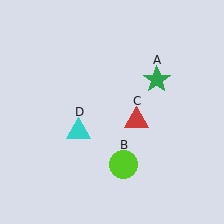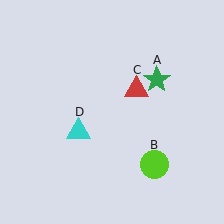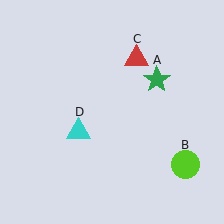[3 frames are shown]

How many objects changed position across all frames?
2 objects changed position: lime circle (object B), red triangle (object C).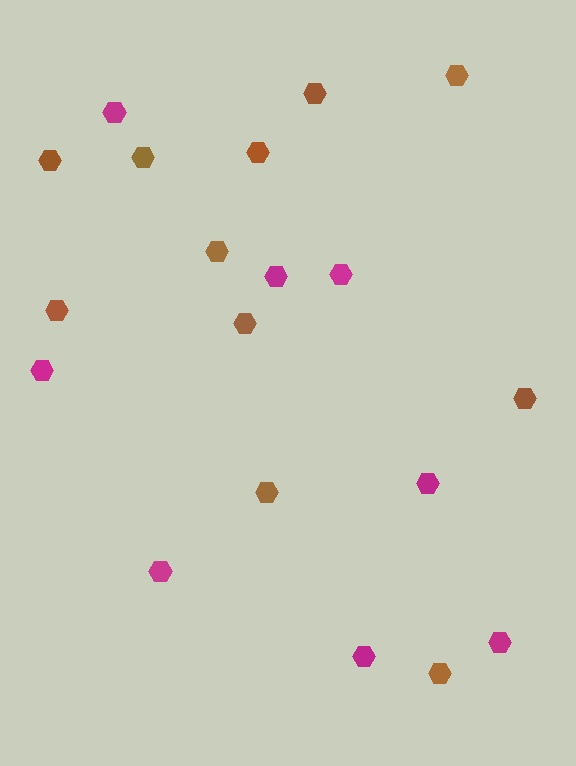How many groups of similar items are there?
There are 2 groups: one group of brown hexagons (11) and one group of magenta hexagons (8).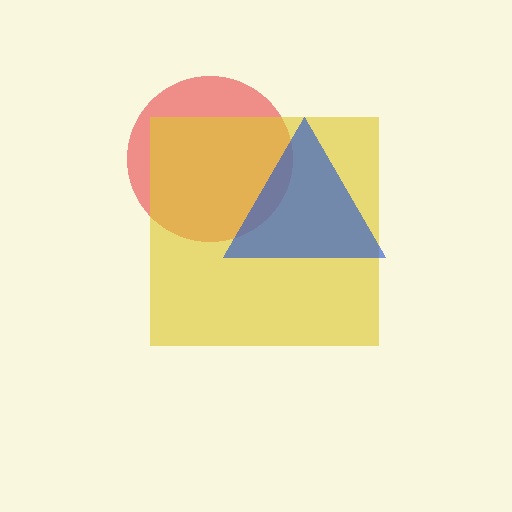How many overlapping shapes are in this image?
There are 3 overlapping shapes in the image.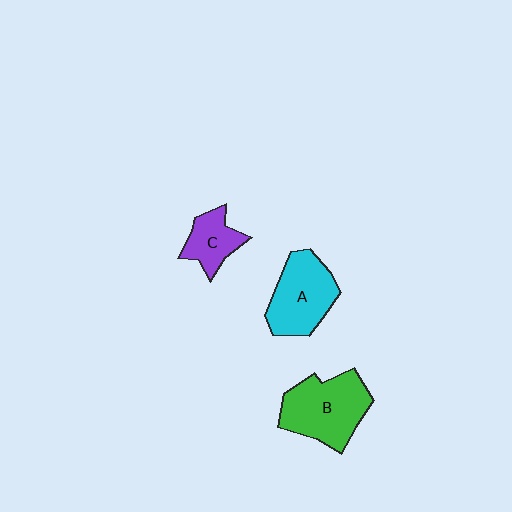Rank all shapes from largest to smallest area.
From largest to smallest: B (green), A (cyan), C (purple).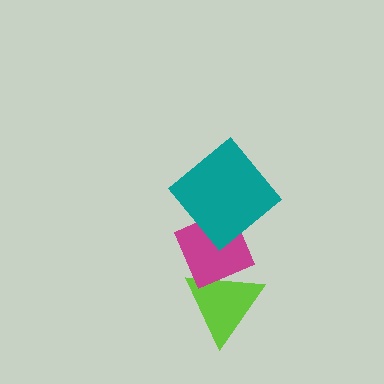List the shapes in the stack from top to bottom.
From top to bottom: the teal diamond, the magenta diamond, the lime triangle.